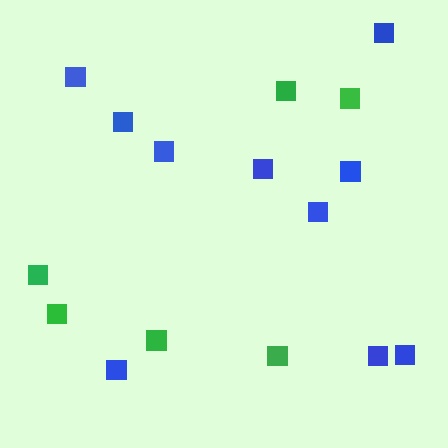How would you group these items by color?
There are 2 groups: one group of blue squares (10) and one group of green squares (6).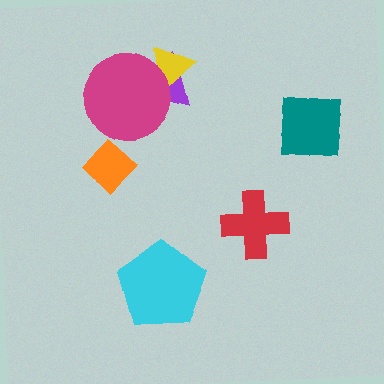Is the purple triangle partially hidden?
Yes, it is partially covered by another shape.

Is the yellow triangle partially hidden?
Yes, it is partially covered by another shape.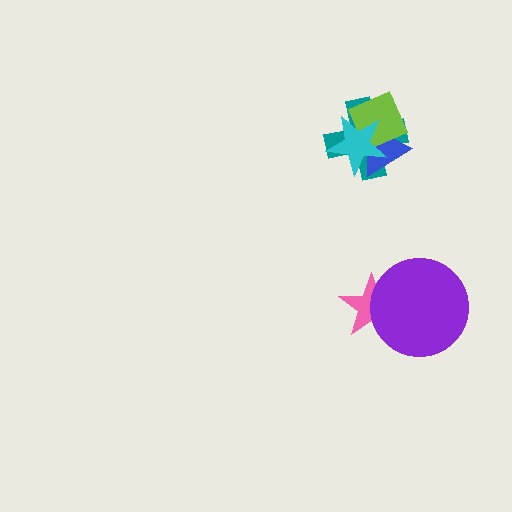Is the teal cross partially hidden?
Yes, it is partially covered by another shape.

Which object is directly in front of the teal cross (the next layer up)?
The blue triangle is directly in front of the teal cross.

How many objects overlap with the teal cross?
3 objects overlap with the teal cross.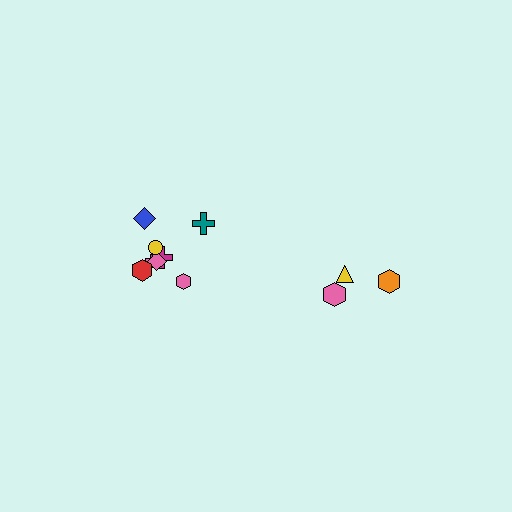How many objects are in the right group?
There are 3 objects.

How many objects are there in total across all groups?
There are 11 objects.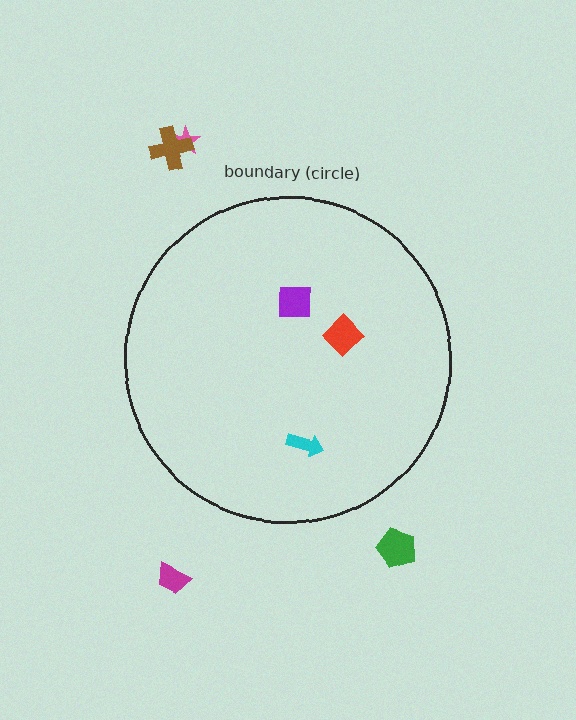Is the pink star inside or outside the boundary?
Outside.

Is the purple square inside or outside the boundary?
Inside.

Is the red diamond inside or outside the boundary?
Inside.